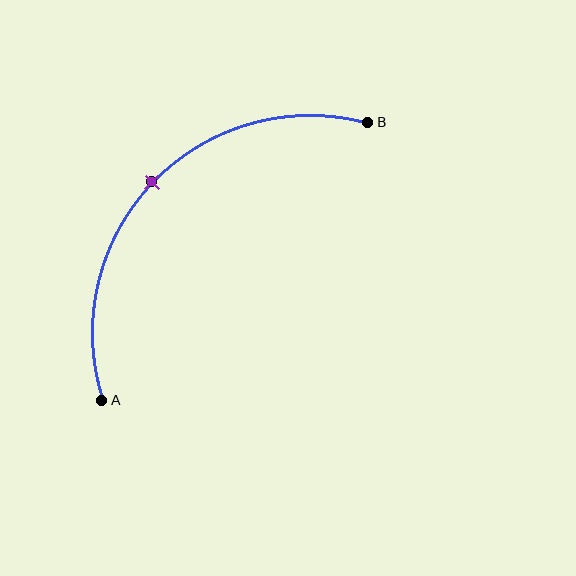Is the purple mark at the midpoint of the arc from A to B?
Yes. The purple mark lies on the arc at equal arc-length from both A and B — it is the arc midpoint.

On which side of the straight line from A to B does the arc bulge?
The arc bulges above and to the left of the straight line connecting A and B.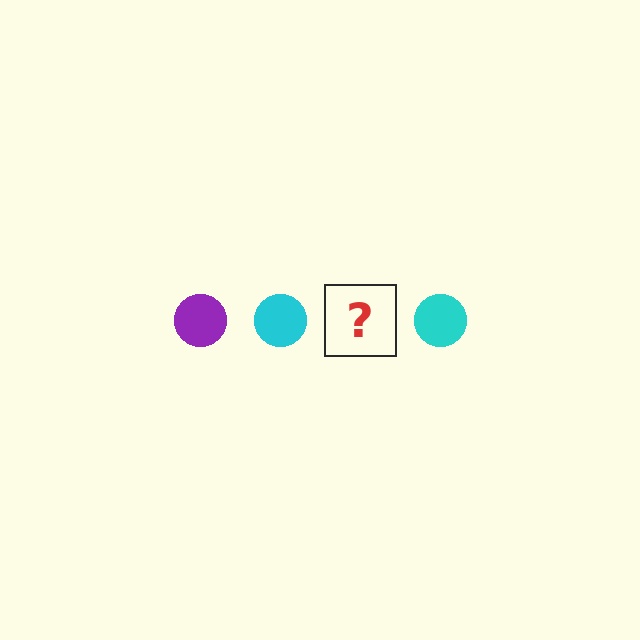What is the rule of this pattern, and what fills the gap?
The rule is that the pattern cycles through purple, cyan circles. The gap should be filled with a purple circle.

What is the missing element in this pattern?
The missing element is a purple circle.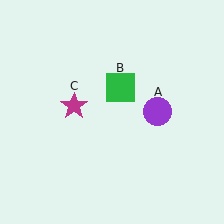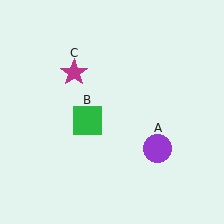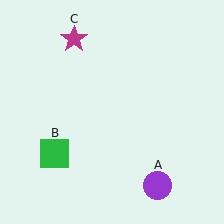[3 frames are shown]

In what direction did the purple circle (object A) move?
The purple circle (object A) moved down.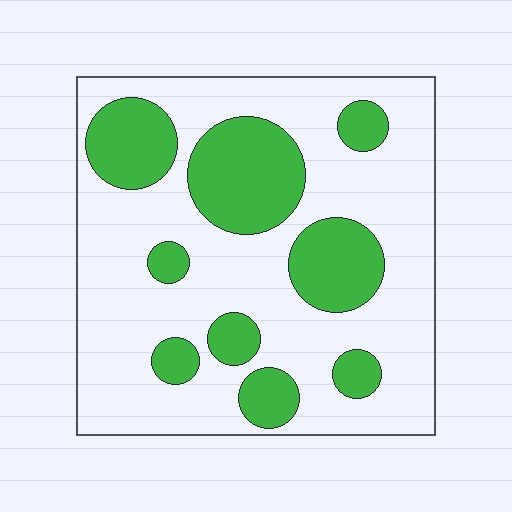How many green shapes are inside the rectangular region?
9.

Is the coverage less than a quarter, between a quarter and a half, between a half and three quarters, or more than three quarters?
Between a quarter and a half.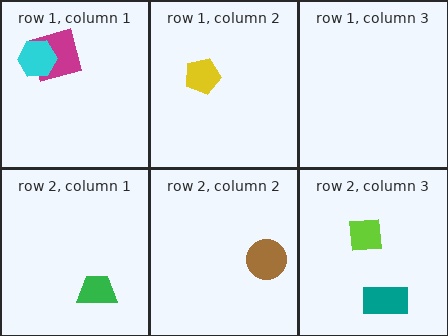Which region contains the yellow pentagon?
The row 1, column 2 region.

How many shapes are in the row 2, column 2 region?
1.